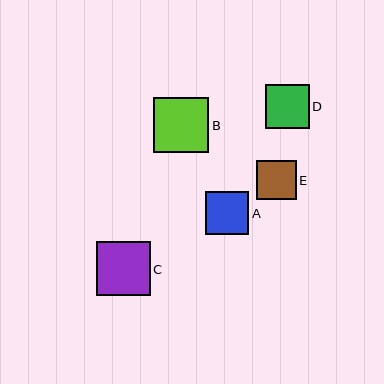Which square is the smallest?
Square E is the smallest with a size of approximately 39 pixels.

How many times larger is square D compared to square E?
Square D is approximately 1.1 times the size of square E.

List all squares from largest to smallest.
From largest to smallest: B, C, D, A, E.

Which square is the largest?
Square B is the largest with a size of approximately 55 pixels.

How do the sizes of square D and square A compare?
Square D and square A are approximately the same size.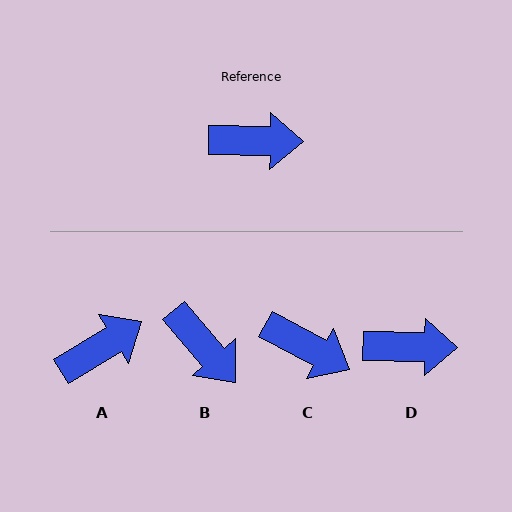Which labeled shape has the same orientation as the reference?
D.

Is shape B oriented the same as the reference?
No, it is off by about 49 degrees.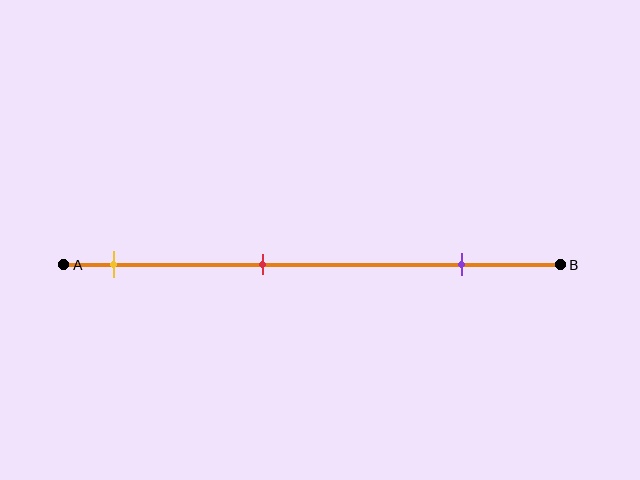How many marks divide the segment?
There are 3 marks dividing the segment.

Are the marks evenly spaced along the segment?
Yes, the marks are approximately evenly spaced.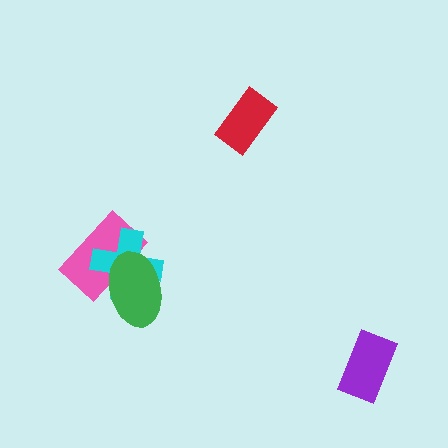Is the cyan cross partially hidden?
Yes, it is partially covered by another shape.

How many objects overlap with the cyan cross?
2 objects overlap with the cyan cross.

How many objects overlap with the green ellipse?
2 objects overlap with the green ellipse.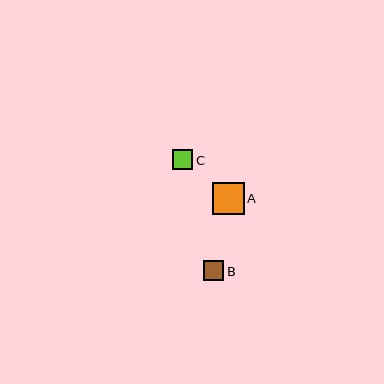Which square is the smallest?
Square B is the smallest with a size of approximately 20 pixels.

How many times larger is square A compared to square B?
Square A is approximately 1.6 times the size of square B.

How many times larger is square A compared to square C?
Square A is approximately 1.5 times the size of square C.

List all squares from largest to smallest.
From largest to smallest: A, C, B.